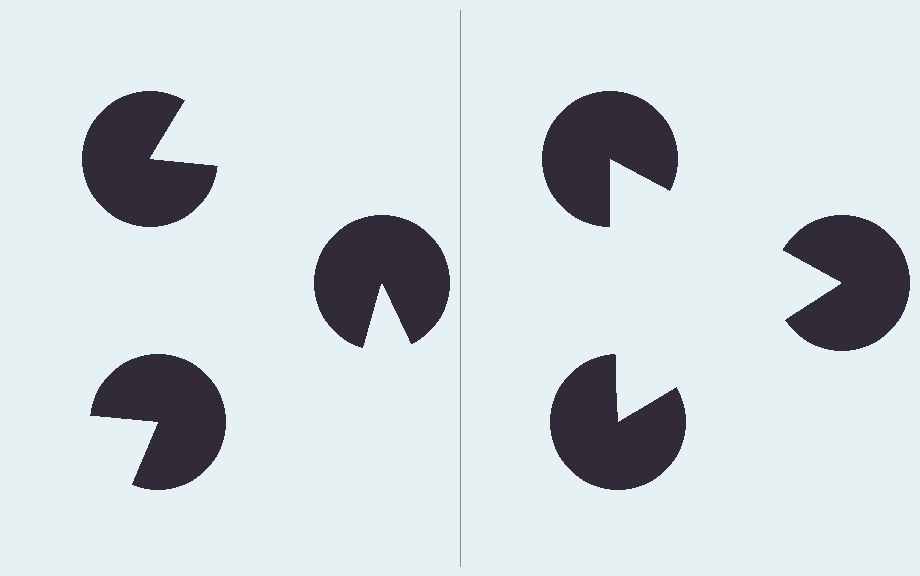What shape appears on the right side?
An illusory triangle.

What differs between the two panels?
The pac-man discs are positioned identically on both sides; only the wedge orientations differ. On the right they align to a triangle; on the left they are misaligned.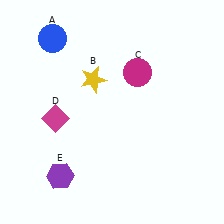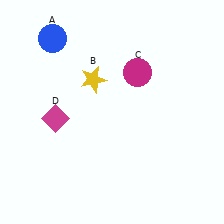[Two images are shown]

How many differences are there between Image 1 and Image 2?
There is 1 difference between the two images.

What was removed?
The purple hexagon (E) was removed in Image 2.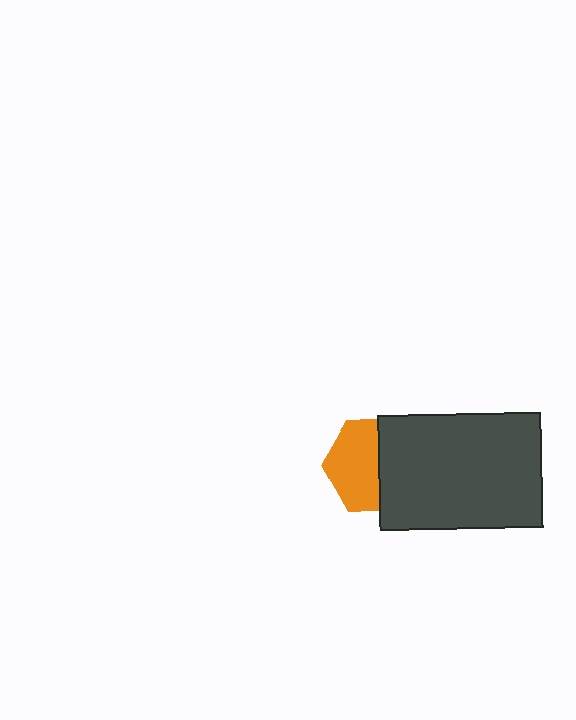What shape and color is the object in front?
The object in front is a dark gray rectangle.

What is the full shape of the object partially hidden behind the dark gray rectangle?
The partially hidden object is an orange hexagon.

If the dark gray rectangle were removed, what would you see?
You would see the complete orange hexagon.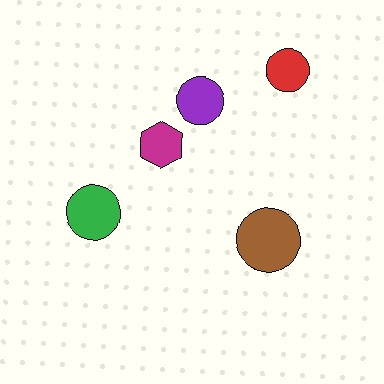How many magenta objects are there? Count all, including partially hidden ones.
There is 1 magenta object.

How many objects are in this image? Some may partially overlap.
There are 5 objects.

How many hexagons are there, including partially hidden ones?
There is 1 hexagon.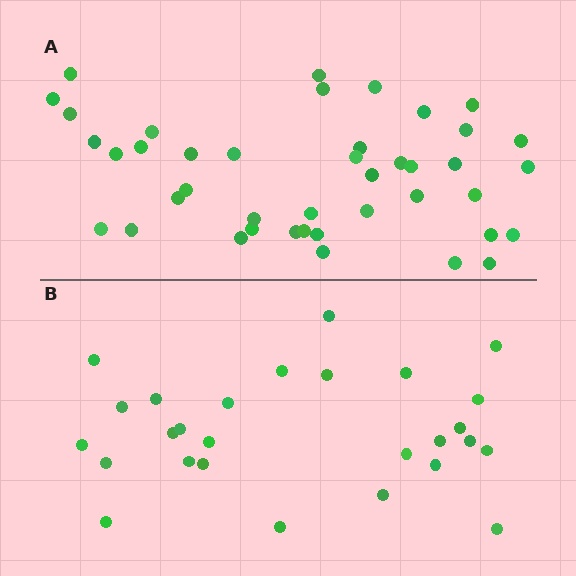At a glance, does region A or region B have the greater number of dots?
Region A (the top region) has more dots.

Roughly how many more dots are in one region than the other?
Region A has approximately 15 more dots than region B.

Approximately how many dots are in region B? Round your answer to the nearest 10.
About 30 dots. (The exact count is 27, which rounds to 30.)